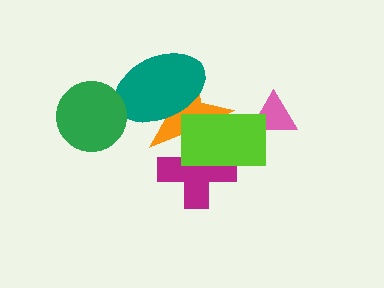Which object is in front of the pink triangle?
The lime rectangle is in front of the pink triangle.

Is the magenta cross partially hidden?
Yes, it is partially covered by another shape.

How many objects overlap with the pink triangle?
1 object overlaps with the pink triangle.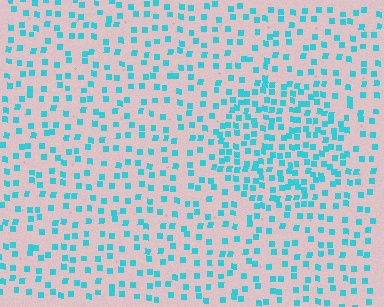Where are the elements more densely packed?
The elements are more densely packed inside the circle boundary.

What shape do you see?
I see a circle.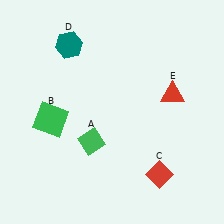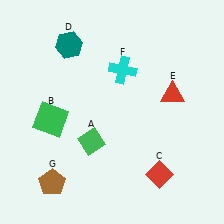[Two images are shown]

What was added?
A cyan cross (F), a brown pentagon (G) were added in Image 2.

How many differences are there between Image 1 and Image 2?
There are 2 differences between the two images.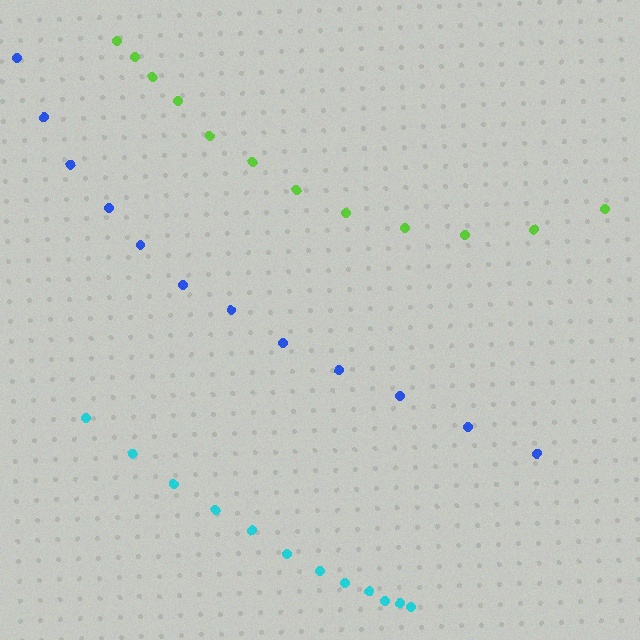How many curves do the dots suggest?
There are 3 distinct paths.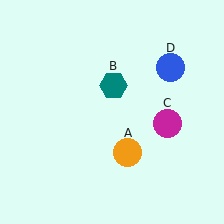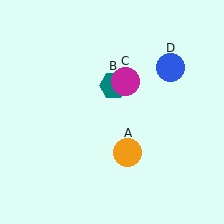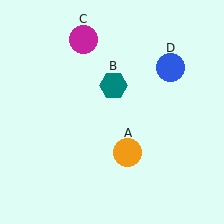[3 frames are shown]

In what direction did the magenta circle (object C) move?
The magenta circle (object C) moved up and to the left.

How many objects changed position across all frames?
1 object changed position: magenta circle (object C).